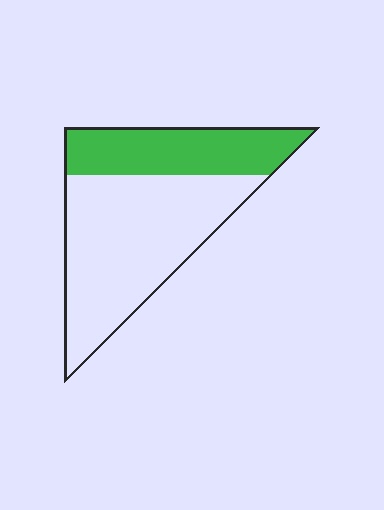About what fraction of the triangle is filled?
About one third (1/3).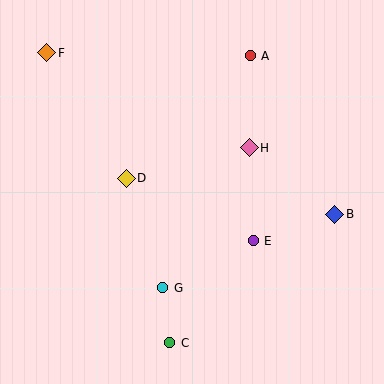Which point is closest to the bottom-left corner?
Point C is closest to the bottom-left corner.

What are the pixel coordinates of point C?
Point C is at (170, 343).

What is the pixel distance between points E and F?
The distance between E and F is 279 pixels.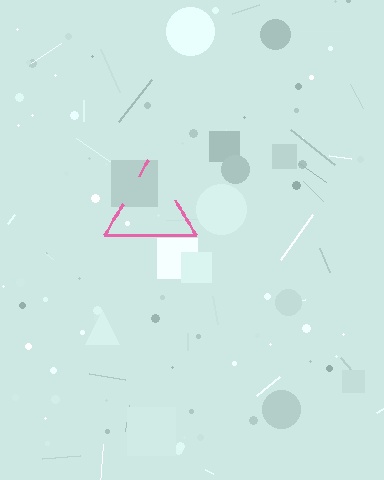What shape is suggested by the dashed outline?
The dashed outline suggests a triangle.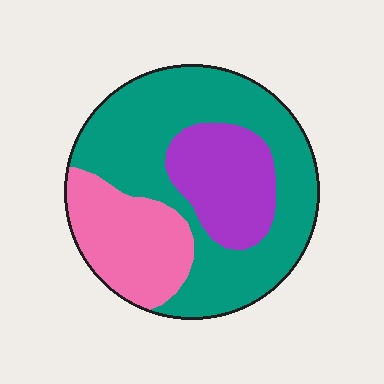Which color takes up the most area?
Teal, at roughly 55%.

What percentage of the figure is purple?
Purple covers roughly 20% of the figure.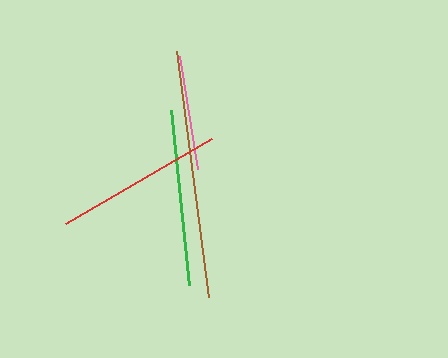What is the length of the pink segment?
The pink segment is approximately 115 pixels long.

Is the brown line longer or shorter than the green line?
The brown line is longer than the green line.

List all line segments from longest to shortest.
From longest to shortest: brown, green, red, pink.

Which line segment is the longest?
The brown line is the longest at approximately 249 pixels.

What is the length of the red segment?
The red segment is approximately 169 pixels long.